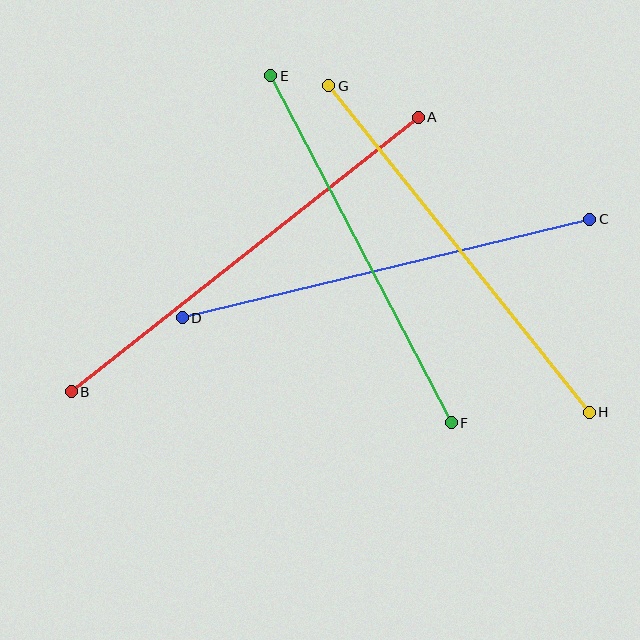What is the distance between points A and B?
The distance is approximately 443 pixels.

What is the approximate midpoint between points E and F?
The midpoint is at approximately (361, 249) pixels.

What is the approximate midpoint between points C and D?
The midpoint is at approximately (386, 268) pixels.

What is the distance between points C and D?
The distance is approximately 419 pixels.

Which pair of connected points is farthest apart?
Points A and B are farthest apart.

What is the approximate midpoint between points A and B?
The midpoint is at approximately (245, 254) pixels.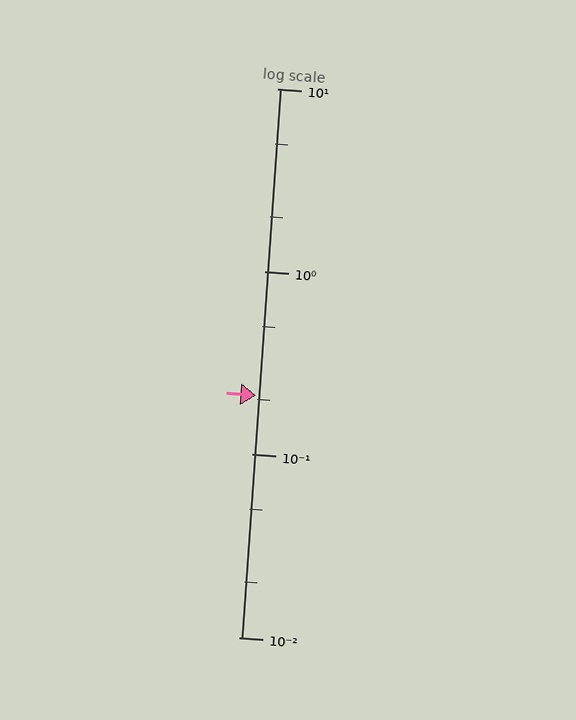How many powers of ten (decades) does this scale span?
The scale spans 3 decades, from 0.01 to 10.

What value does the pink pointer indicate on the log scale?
The pointer indicates approximately 0.21.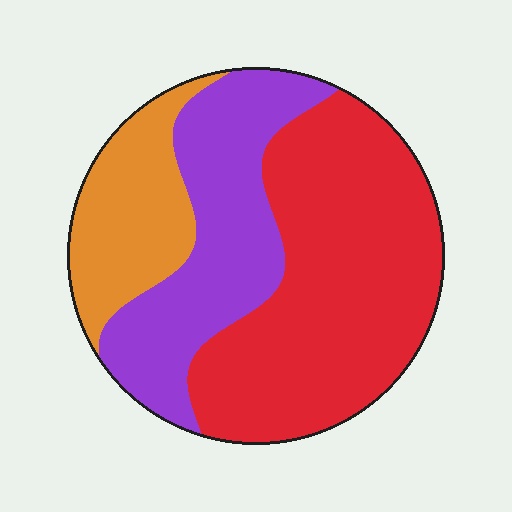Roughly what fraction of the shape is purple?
Purple takes up about one third (1/3) of the shape.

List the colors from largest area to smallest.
From largest to smallest: red, purple, orange.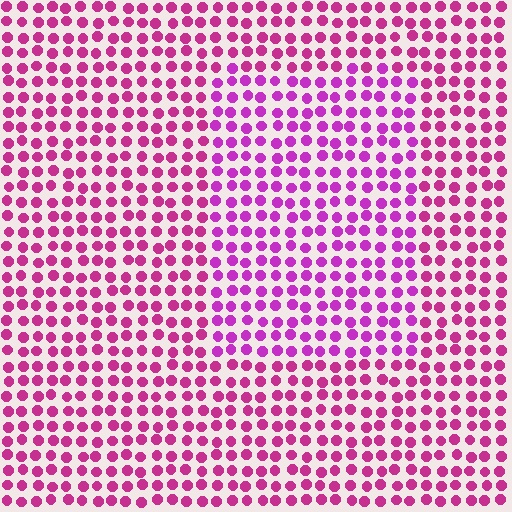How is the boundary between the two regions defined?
The boundary is defined purely by a slight shift in hue (about 21 degrees). Spacing, size, and orientation are identical on both sides.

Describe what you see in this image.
The image is filled with small magenta elements in a uniform arrangement. A rectangle-shaped region is visible where the elements are tinted to a slightly different hue, forming a subtle color boundary.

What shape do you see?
I see a rectangle.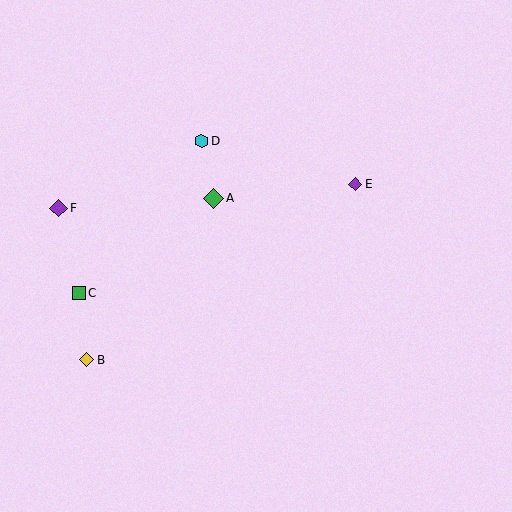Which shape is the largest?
The green diamond (labeled A) is the largest.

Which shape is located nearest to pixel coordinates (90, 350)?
The yellow diamond (labeled B) at (87, 360) is nearest to that location.